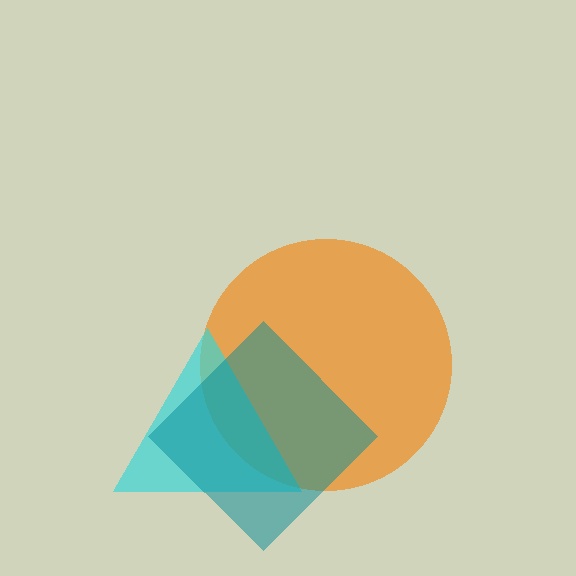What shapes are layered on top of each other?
The layered shapes are: an orange circle, a cyan triangle, a teal diamond.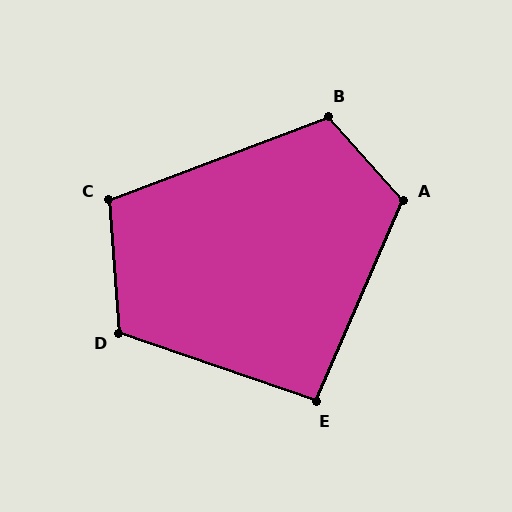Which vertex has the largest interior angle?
A, at approximately 115 degrees.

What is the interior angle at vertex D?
Approximately 113 degrees (obtuse).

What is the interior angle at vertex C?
Approximately 107 degrees (obtuse).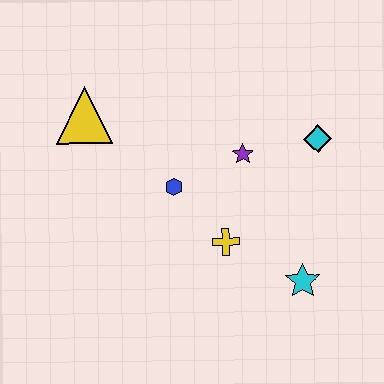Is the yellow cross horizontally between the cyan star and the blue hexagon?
Yes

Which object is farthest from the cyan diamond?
The yellow triangle is farthest from the cyan diamond.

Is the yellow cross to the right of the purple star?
No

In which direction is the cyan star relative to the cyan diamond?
The cyan star is below the cyan diamond.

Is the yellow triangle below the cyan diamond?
No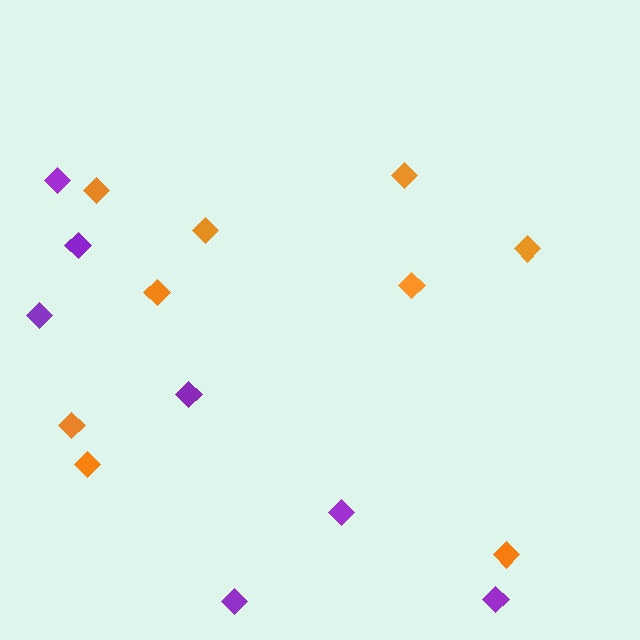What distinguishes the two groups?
There are 2 groups: one group of purple diamonds (7) and one group of orange diamonds (9).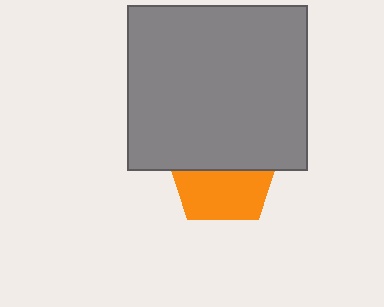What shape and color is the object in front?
The object in front is a gray rectangle.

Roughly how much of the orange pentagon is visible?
About half of it is visible (roughly 47%).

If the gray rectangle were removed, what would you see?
You would see the complete orange pentagon.